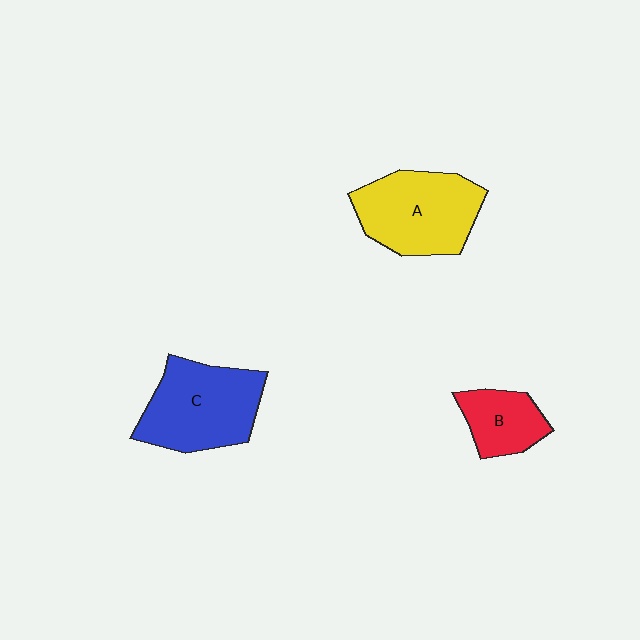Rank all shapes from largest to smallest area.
From largest to smallest: C (blue), A (yellow), B (red).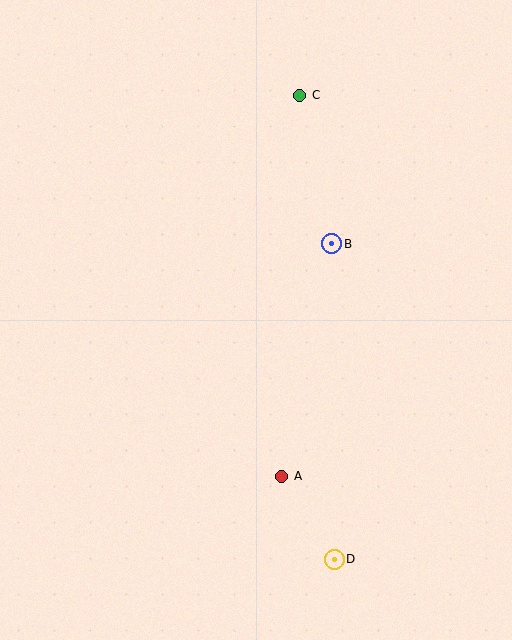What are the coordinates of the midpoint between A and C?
The midpoint between A and C is at (291, 286).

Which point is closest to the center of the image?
Point B at (332, 244) is closest to the center.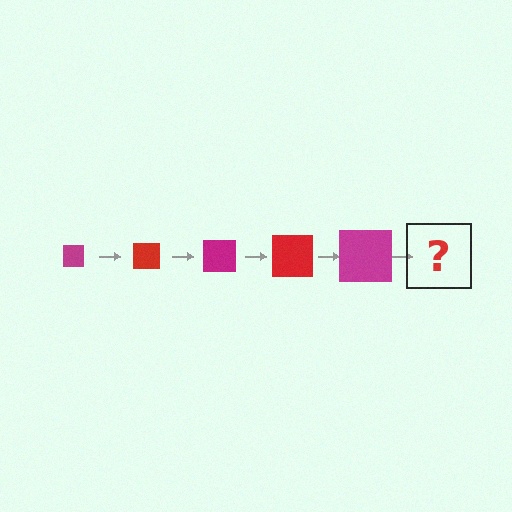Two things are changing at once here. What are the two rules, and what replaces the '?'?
The two rules are that the square grows larger each step and the color cycles through magenta and red. The '?' should be a red square, larger than the previous one.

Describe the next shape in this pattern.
It should be a red square, larger than the previous one.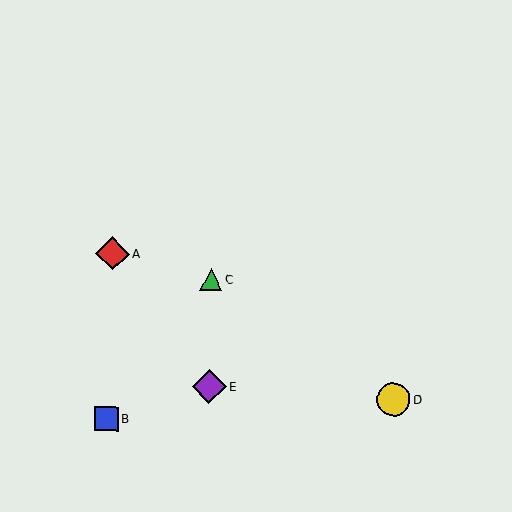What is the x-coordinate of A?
Object A is at x≈112.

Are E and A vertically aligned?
No, E is at x≈209 and A is at x≈112.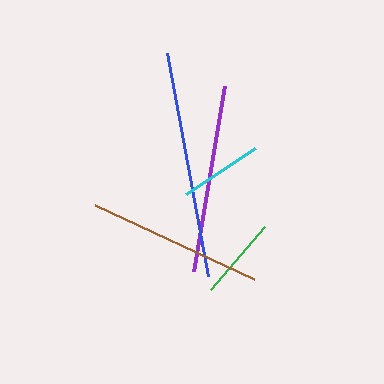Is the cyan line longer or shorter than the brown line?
The brown line is longer than the cyan line.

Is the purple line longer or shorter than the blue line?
The blue line is longer than the purple line.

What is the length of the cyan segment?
The cyan segment is approximately 84 pixels long.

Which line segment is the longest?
The blue line is the longest at approximately 226 pixels.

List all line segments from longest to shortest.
From longest to shortest: blue, purple, brown, cyan, green.